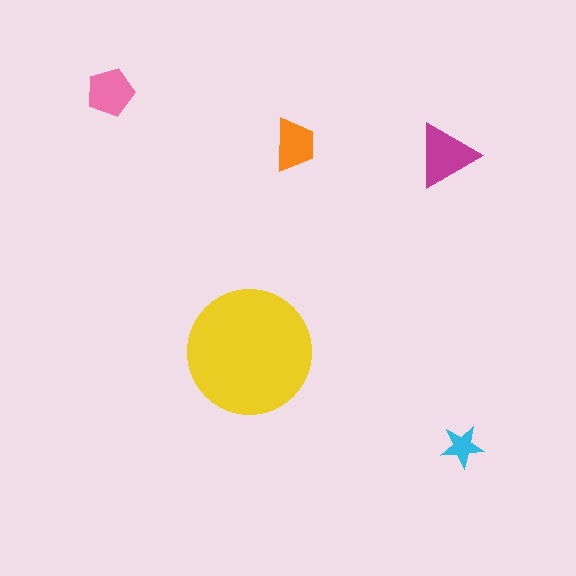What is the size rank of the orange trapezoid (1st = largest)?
4th.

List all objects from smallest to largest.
The cyan star, the orange trapezoid, the pink pentagon, the magenta triangle, the yellow circle.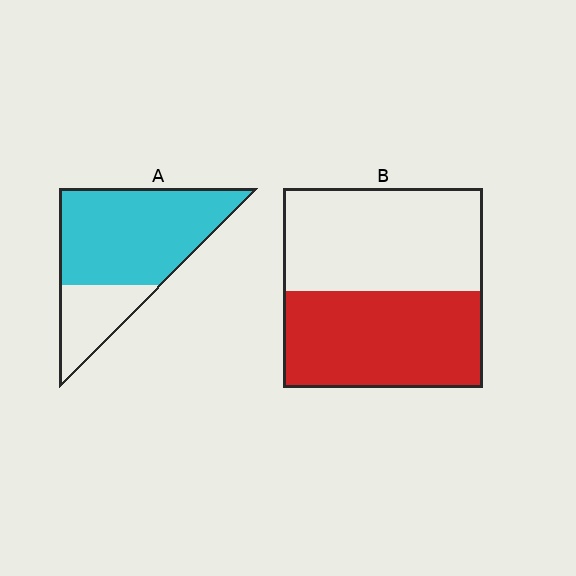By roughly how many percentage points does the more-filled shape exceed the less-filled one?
By roughly 25 percentage points (A over B).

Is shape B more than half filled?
Roughly half.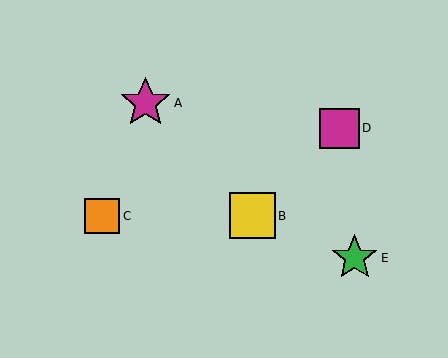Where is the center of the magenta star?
The center of the magenta star is at (146, 103).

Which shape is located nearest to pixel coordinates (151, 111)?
The magenta star (labeled A) at (146, 103) is nearest to that location.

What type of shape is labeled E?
Shape E is a green star.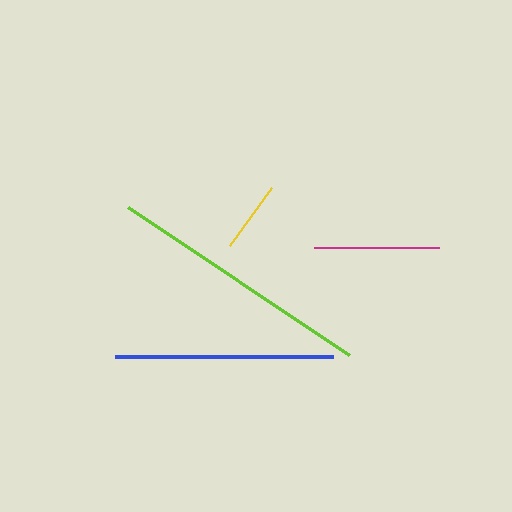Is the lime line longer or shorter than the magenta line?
The lime line is longer than the magenta line.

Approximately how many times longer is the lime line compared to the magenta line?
The lime line is approximately 2.1 times the length of the magenta line.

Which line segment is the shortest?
The yellow line is the shortest at approximately 71 pixels.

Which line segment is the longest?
The lime line is the longest at approximately 265 pixels.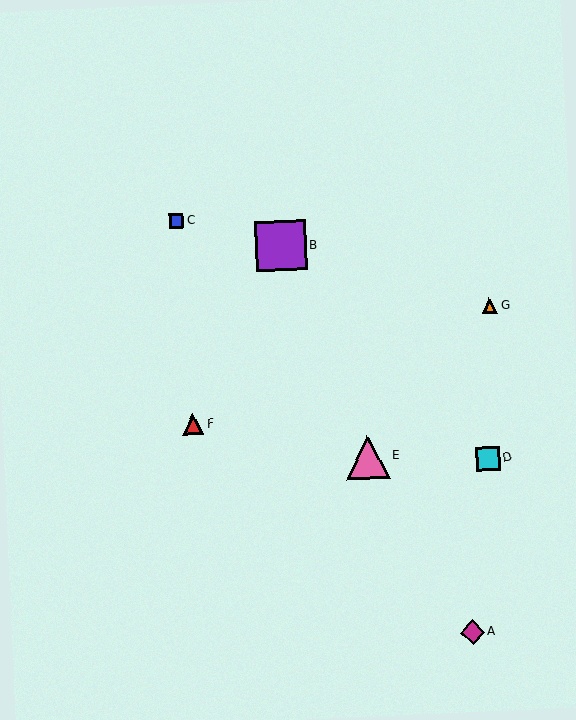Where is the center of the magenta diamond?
The center of the magenta diamond is at (473, 632).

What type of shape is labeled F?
Shape F is a red triangle.